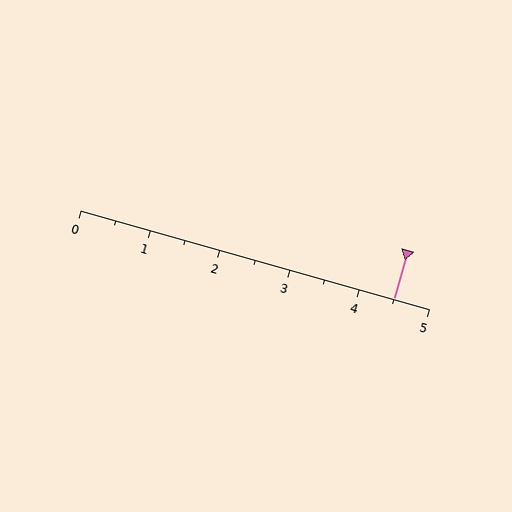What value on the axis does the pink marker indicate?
The marker indicates approximately 4.5.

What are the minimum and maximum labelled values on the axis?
The axis runs from 0 to 5.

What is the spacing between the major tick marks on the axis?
The major ticks are spaced 1 apart.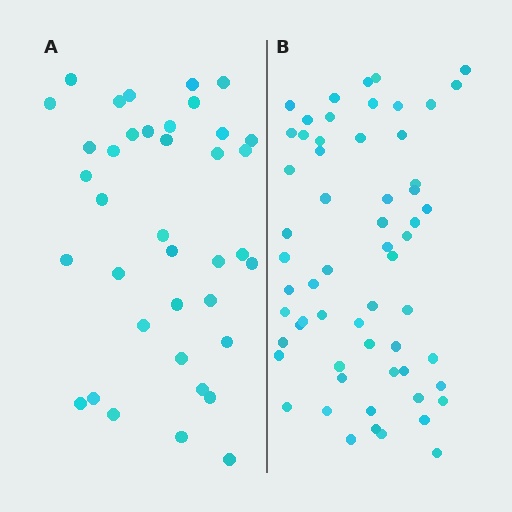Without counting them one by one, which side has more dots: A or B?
Region B (the right region) has more dots.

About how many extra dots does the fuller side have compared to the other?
Region B has approximately 20 more dots than region A.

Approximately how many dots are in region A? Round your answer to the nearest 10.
About 40 dots. (The exact count is 38, which rounds to 40.)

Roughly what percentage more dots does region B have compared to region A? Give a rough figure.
About 60% more.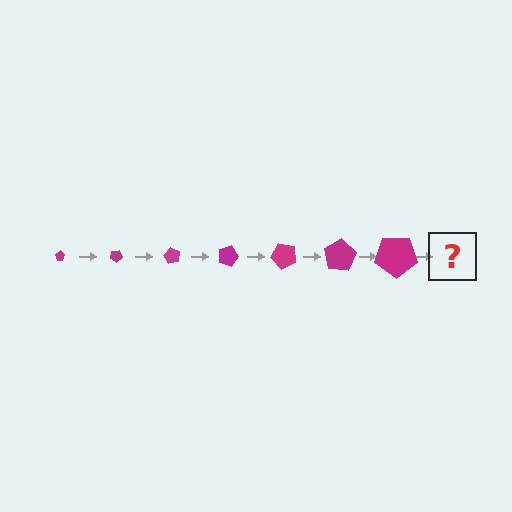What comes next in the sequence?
The next element should be a pentagon, larger than the previous one and rotated 210 degrees from the start.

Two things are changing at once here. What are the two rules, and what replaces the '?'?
The two rules are that the pentagon grows larger each step and it rotates 30 degrees each step. The '?' should be a pentagon, larger than the previous one and rotated 210 degrees from the start.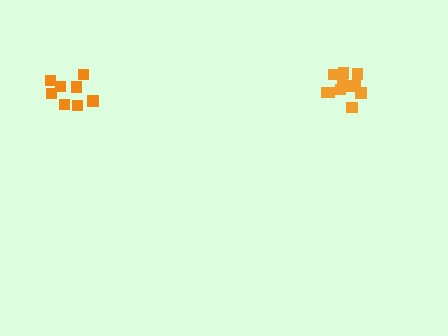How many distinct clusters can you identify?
There are 2 distinct clusters.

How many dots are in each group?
Group 1: 8 dots, Group 2: 11 dots (19 total).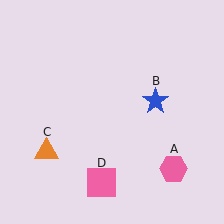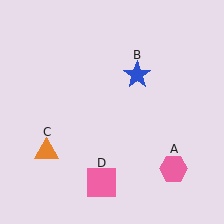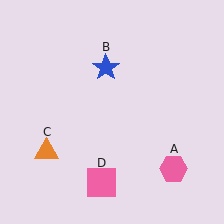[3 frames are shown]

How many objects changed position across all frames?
1 object changed position: blue star (object B).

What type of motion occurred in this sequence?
The blue star (object B) rotated counterclockwise around the center of the scene.